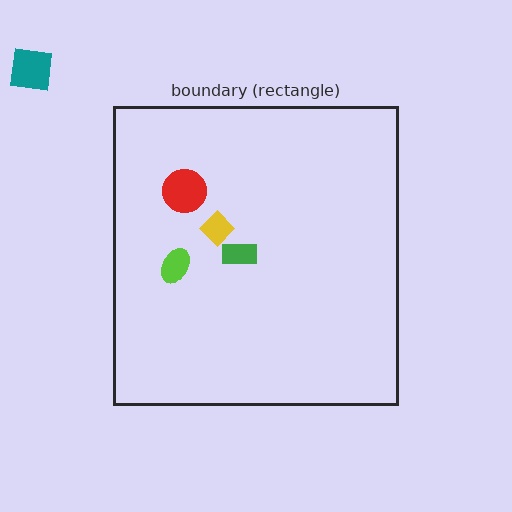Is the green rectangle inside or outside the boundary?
Inside.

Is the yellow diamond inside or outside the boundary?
Inside.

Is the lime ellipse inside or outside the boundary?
Inside.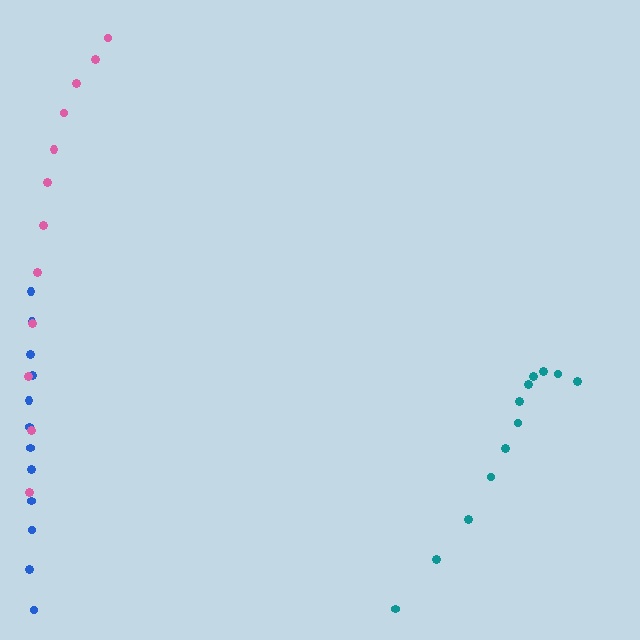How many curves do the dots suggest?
There are 3 distinct paths.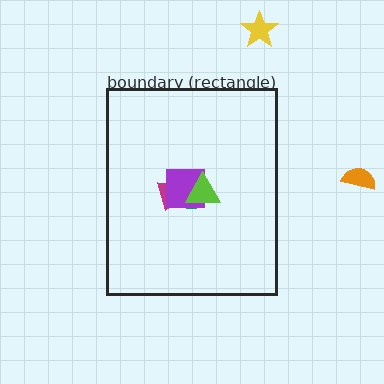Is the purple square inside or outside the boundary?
Inside.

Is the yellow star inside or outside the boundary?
Outside.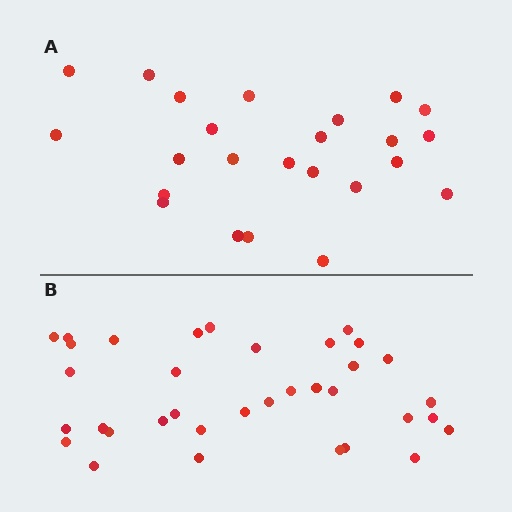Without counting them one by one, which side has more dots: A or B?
Region B (the bottom region) has more dots.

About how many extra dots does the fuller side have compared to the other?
Region B has roughly 12 or so more dots than region A.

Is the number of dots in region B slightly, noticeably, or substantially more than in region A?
Region B has substantially more. The ratio is roughly 1.5 to 1.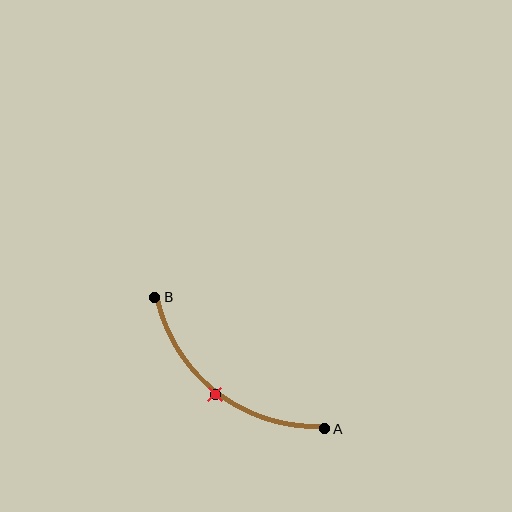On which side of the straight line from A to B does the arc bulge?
The arc bulges below and to the left of the straight line connecting A and B.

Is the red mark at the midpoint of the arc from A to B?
Yes. The red mark lies on the arc at equal arc-length from both A and B — it is the arc midpoint.